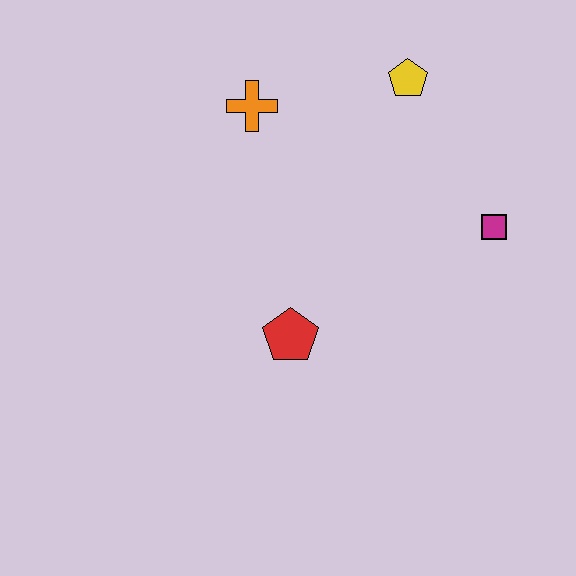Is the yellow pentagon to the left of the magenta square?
Yes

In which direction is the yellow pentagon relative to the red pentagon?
The yellow pentagon is above the red pentagon.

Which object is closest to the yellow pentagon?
The orange cross is closest to the yellow pentagon.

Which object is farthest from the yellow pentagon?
The red pentagon is farthest from the yellow pentagon.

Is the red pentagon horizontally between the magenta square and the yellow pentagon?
No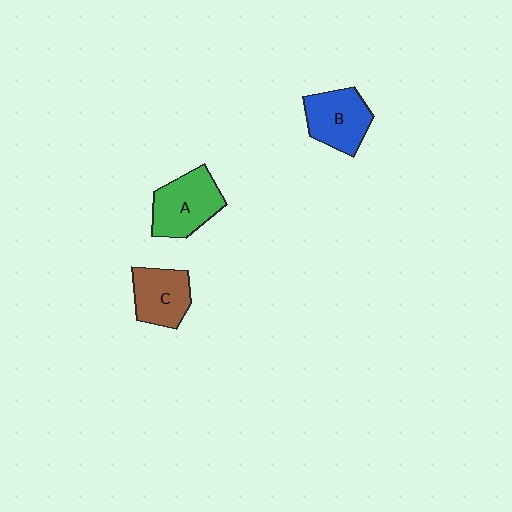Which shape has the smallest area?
Shape C (brown).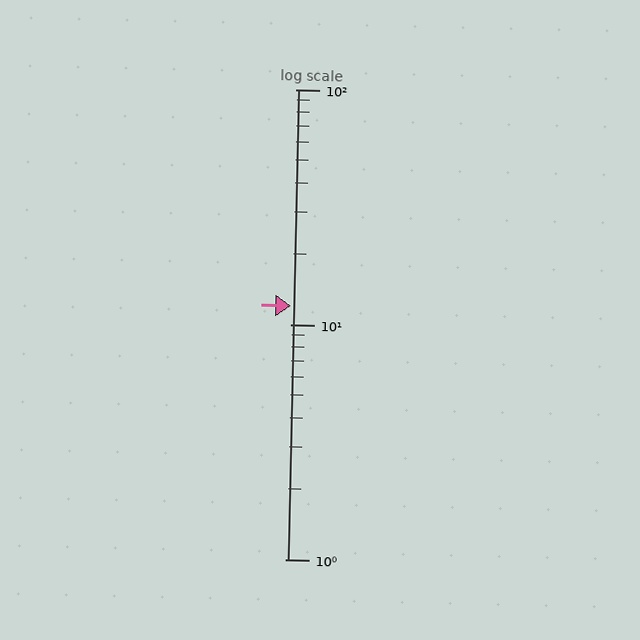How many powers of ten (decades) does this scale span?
The scale spans 2 decades, from 1 to 100.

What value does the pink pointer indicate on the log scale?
The pointer indicates approximately 12.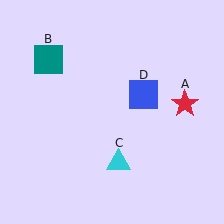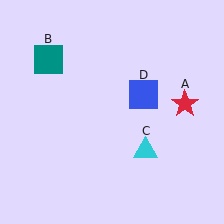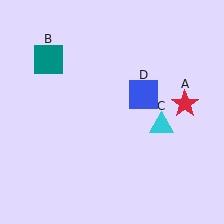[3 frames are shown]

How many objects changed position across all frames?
1 object changed position: cyan triangle (object C).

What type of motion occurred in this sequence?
The cyan triangle (object C) rotated counterclockwise around the center of the scene.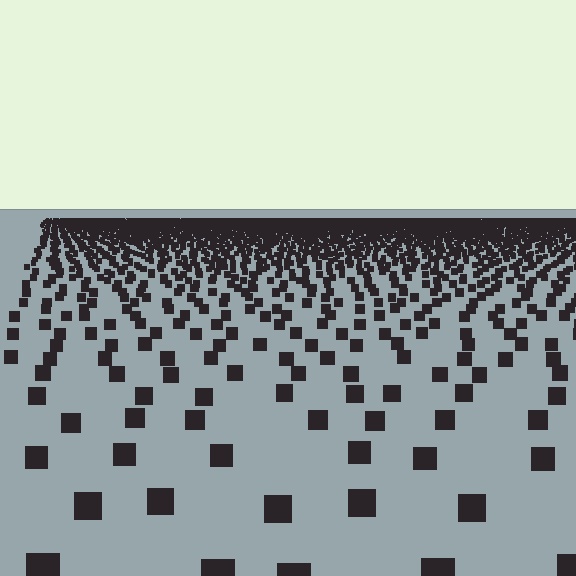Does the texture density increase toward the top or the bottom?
Density increases toward the top.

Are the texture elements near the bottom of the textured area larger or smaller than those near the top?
Larger. Near the bottom, elements are closer to the viewer and appear at a bigger on-screen size.